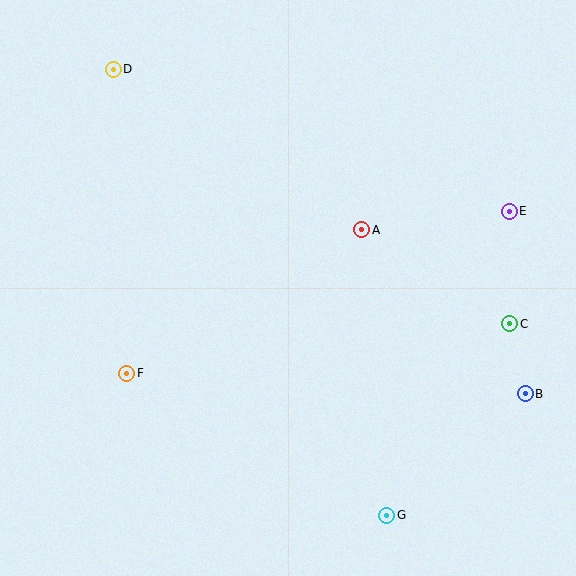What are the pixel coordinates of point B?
Point B is at (525, 394).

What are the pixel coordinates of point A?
Point A is at (362, 230).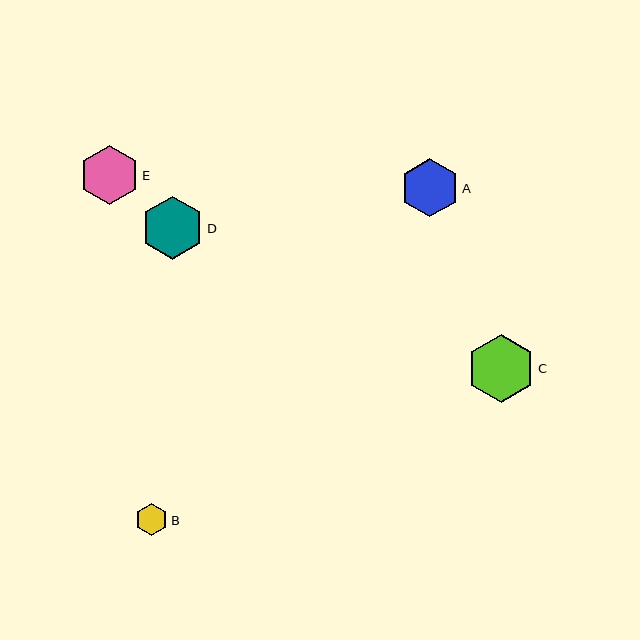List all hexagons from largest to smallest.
From largest to smallest: C, D, E, A, B.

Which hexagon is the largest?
Hexagon C is the largest with a size of approximately 68 pixels.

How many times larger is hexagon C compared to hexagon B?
Hexagon C is approximately 2.1 times the size of hexagon B.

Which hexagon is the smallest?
Hexagon B is the smallest with a size of approximately 32 pixels.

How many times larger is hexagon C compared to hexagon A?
Hexagon C is approximately 1.2 times the size of hexagon A.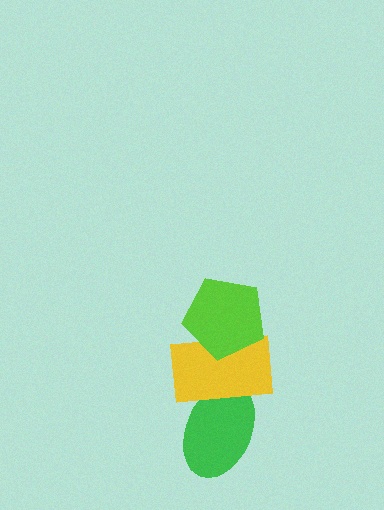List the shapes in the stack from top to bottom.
From top to bottom: the lime pentagon, the yellow rectangle, the green ellipse.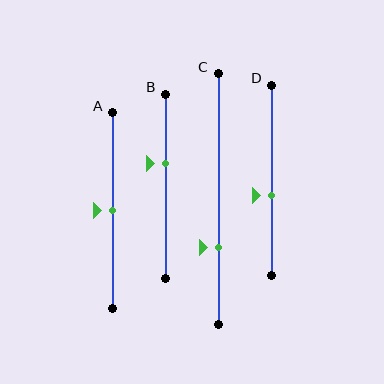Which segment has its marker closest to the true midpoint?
Segment A has its marker closest to the true midpoint.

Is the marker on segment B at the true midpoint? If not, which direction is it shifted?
No, the marker on segment B is shifted upward by about 12% of the segment length.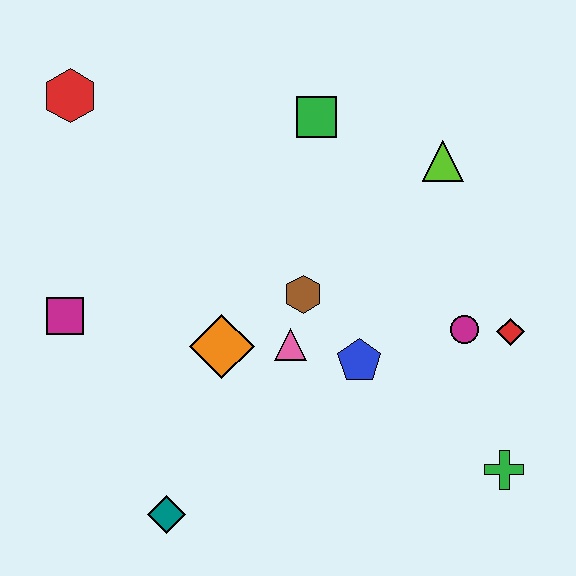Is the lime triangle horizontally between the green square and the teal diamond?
No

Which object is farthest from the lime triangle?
The teal diamond is farthest from the lime triangle.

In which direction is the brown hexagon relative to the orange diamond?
The brown hexagon is to the right of the orange diamond.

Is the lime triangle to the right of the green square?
Yes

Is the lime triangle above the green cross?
Yes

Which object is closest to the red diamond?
The magenta circle is closest to the red diamond.